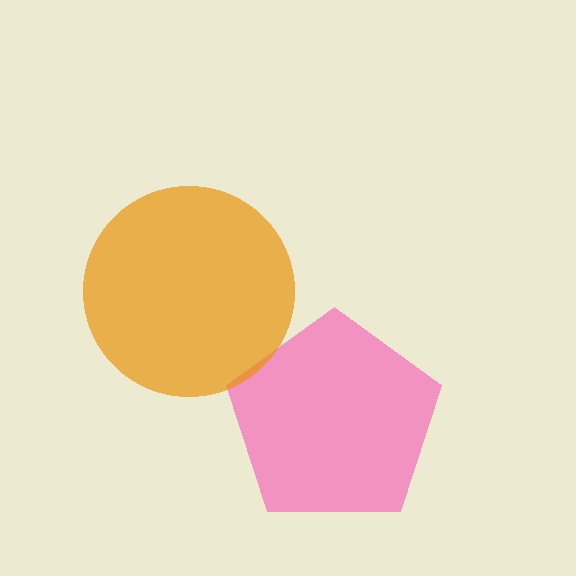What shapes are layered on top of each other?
The layered shapes are: a pink pentagon, an orange circle.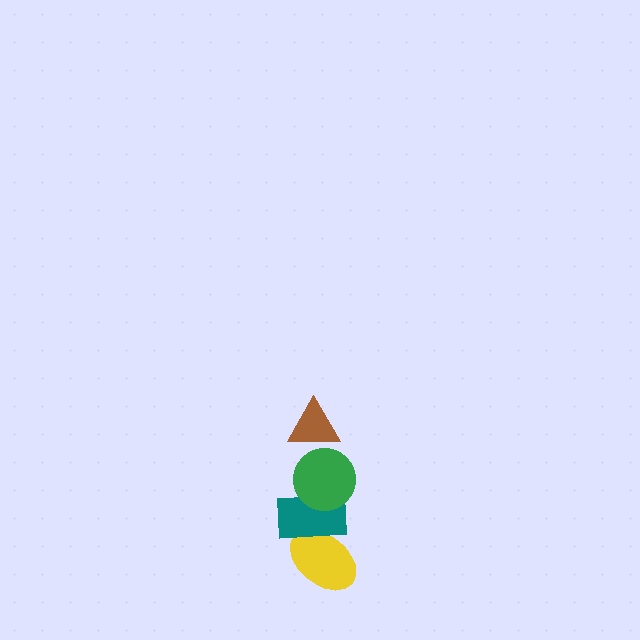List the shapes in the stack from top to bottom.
From top to bottom: the brown triangle, the green circle, the teal rectangle, the yellow ellipse.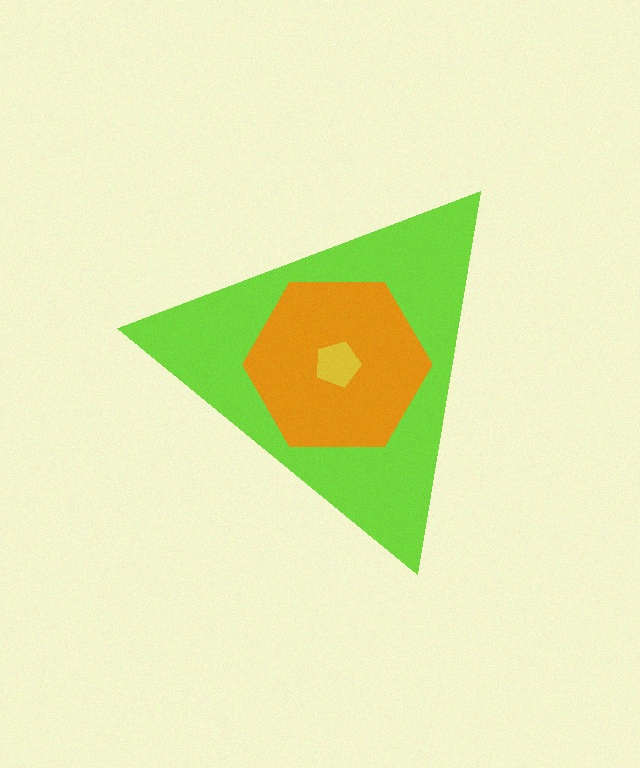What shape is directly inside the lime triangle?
The orange hexagon.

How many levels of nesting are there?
3.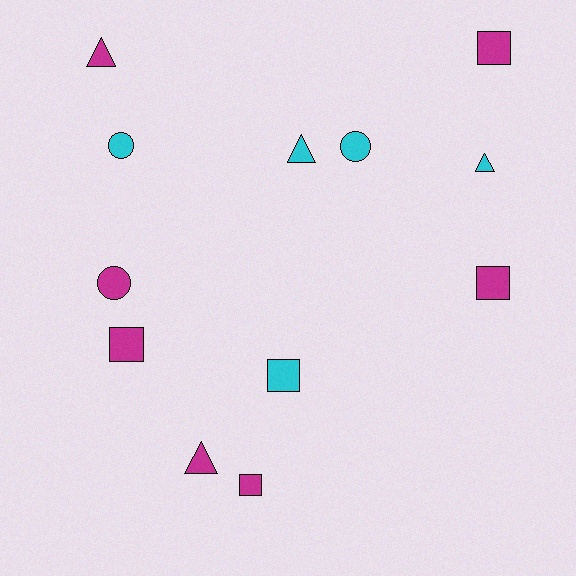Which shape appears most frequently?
Square, with 5 objects.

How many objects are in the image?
There are 12 objects.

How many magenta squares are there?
There are 4 magenta squares.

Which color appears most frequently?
Magenta, with 7 objects.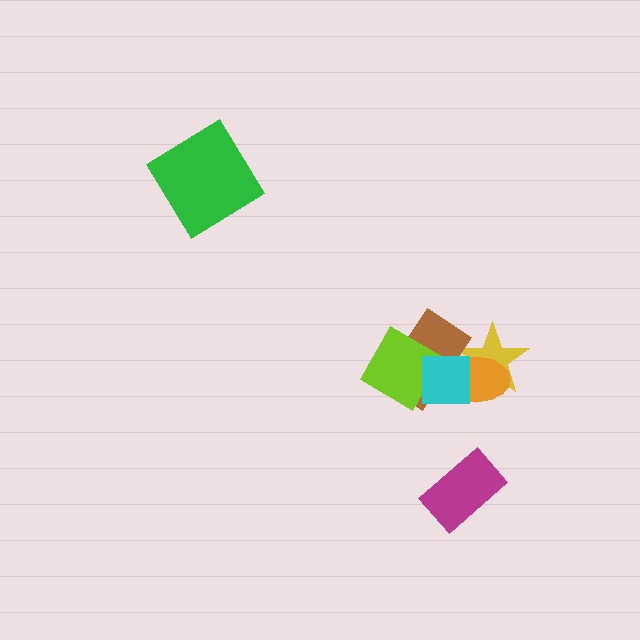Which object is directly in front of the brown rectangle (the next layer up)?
The lime square is directly in front of the brown rectangle.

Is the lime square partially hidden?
Yes, it is partially covered by another shape.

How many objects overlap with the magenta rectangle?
0 objects overlap with the magenta rectangle.